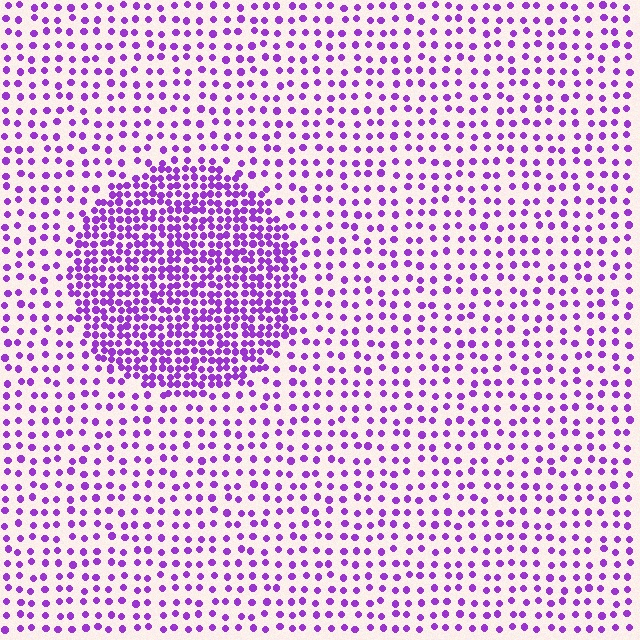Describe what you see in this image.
The image contains small purple elements arranged at two different densities. A circle-shaped region is visible where the elements are more densely packed than the surrounding area.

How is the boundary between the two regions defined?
The boundary is defined by a change in element density (approximately 2.5x ratio). All elements are the same color, size, and shape.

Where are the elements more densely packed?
The elements are more densely packed inside the circle boundary.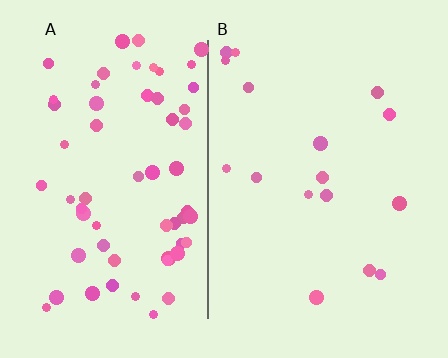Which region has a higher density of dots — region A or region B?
A (the left).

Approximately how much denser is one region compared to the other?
Approximately 3.8× — region A over region B.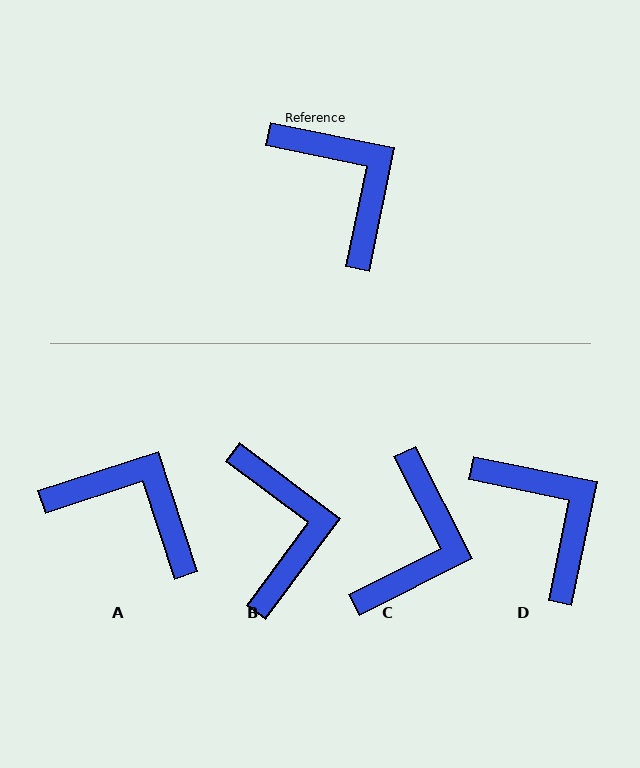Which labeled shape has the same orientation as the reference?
D.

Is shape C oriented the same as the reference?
No, it is off by about 52 degrees.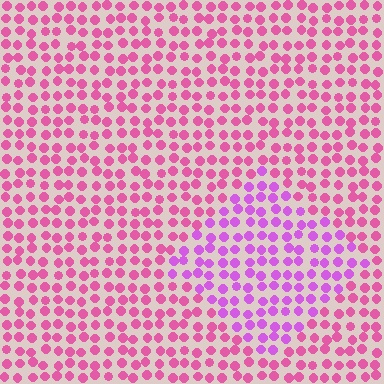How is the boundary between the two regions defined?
The boundary is defined purely by a slight shift in hue (about 34 degrees). Spacing, size, and orientation are identical on both sides.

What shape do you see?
I see a diamond.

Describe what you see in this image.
The image is filled with small pink elements in a uniform arrangement. A diamond-shaped region is visible where the elements are tinted to a slightly different hue, forming a subtle color boundary.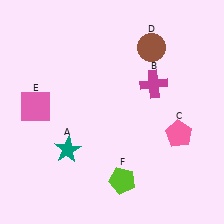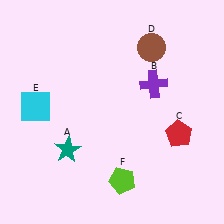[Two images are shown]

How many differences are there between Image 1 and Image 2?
There are 3 differences between the two images.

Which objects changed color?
B changed from magenta to purple. C changed from pink to red. E changed from pink to cyan.